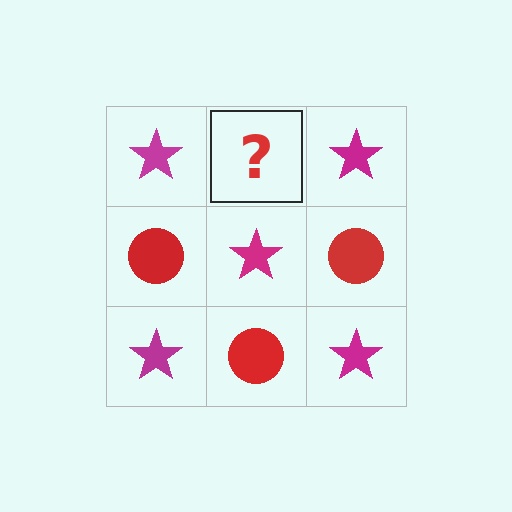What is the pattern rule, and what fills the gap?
The rule is that it alternates magenta star and red circle in a checkerboard pattern. The gap should be filled with a red circle.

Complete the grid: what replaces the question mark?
The question mark should be replaced with a red circle.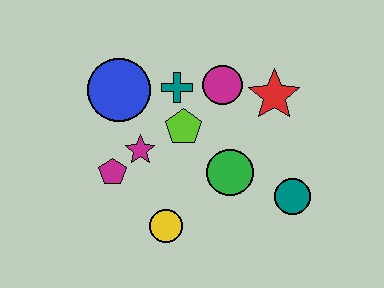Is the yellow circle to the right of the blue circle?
Yes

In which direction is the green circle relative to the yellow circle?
The green circle is to the right of the yellow circle.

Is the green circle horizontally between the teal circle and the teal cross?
Yes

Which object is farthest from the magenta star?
The teal circle is farthest from the magenta star.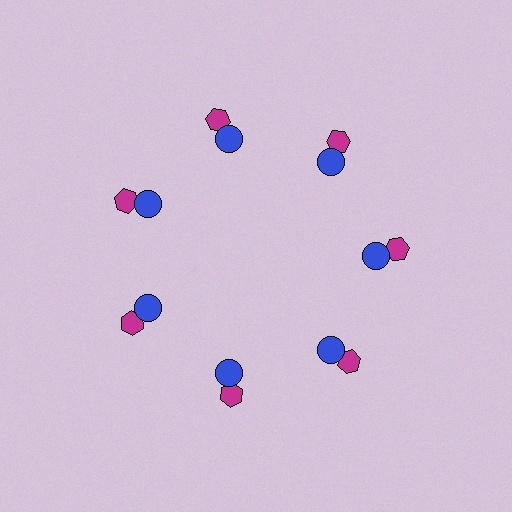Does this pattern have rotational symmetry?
Yes, this pattern has 7-fold rotational symmetry. It looks the same after rotating 51 degrees around the center.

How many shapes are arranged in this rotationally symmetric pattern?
There are 14 shapes, arranged in 7 groups of 2.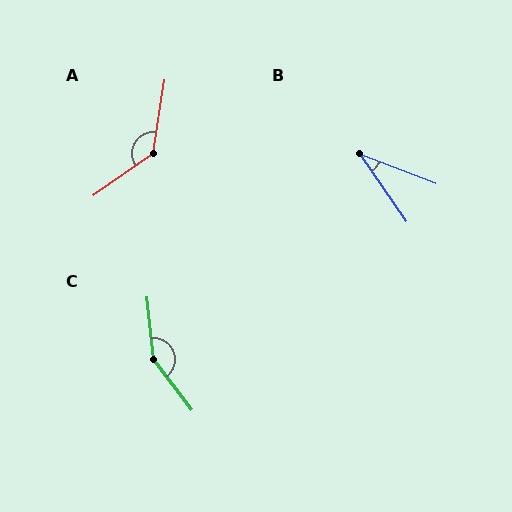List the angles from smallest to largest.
B (35°), A (134°), C (149°).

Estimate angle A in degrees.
Approximately 134 degrees.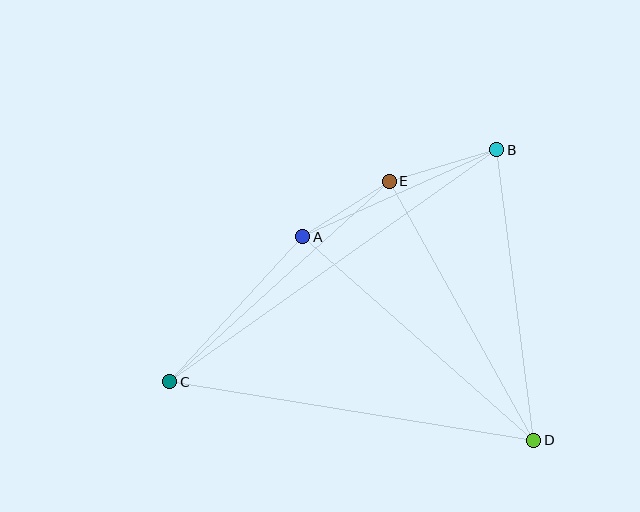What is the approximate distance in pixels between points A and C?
The distance between A and C is approximately 197 pixels.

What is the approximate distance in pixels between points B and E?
The distance between B and E is approximately 112 pixels.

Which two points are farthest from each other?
Points B and C are farthest from each other.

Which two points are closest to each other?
Points A and E are closest to each other.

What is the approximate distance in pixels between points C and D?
The distance between C and D is approximately 369 pixels.